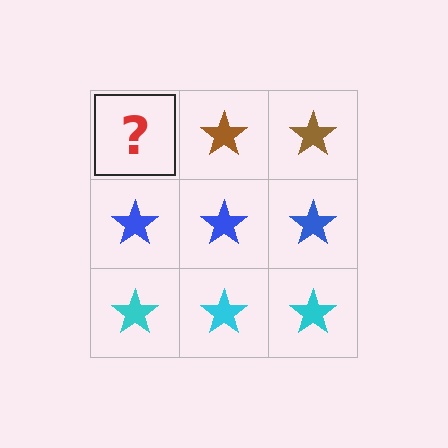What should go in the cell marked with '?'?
The missing cell should contain a brown star.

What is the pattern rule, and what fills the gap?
The rule is that each row has a consistent color. The gap should be filled with a brown star.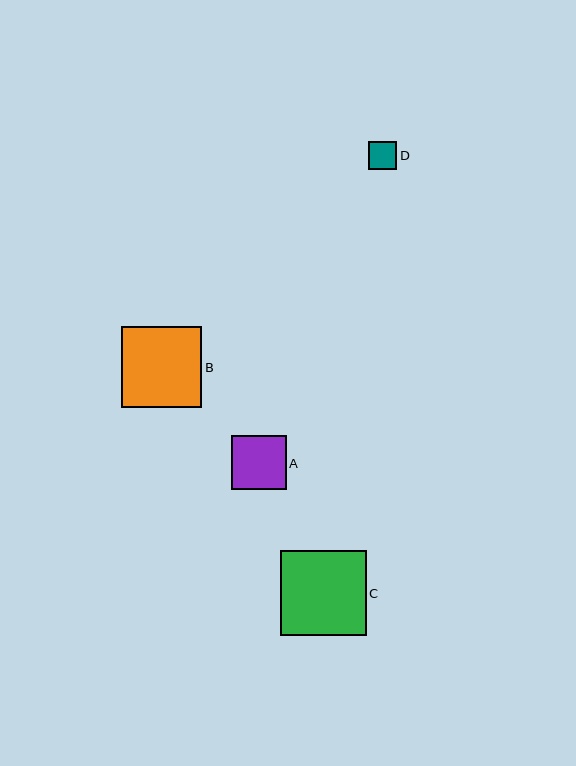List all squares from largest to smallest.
From largest to smallest: C, B, A, D.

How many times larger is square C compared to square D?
Square C is approximately 3.0 times the size of square D.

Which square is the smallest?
Square D is the smallest with a size of approximately 28 pixels.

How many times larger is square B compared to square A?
Square B is approximately 1.5 times the size of square A.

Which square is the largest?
Square C is the largest with a size of approximately 85 pixels.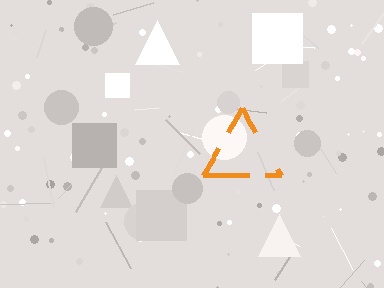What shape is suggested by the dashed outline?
The dashed outline suggests a triangle.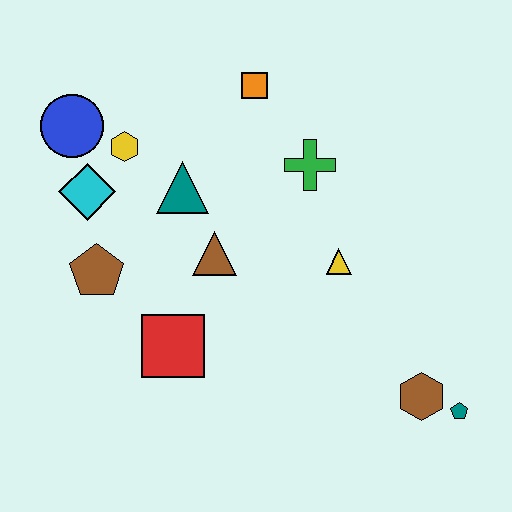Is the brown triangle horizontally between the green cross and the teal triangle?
Yes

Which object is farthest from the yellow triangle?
The blue circle is farthest from the yellow triangle.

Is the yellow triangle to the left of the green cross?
No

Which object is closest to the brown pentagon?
The cyan diamond is closest to the brown pentagon.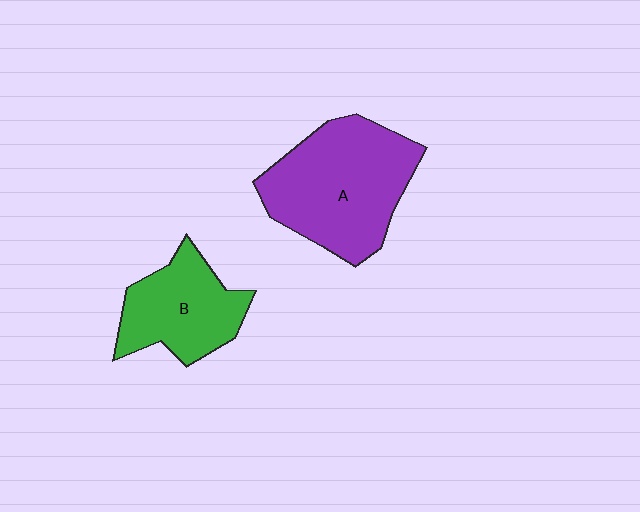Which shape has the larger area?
Shape A (purple).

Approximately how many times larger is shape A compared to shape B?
Approximately 1.6 times.